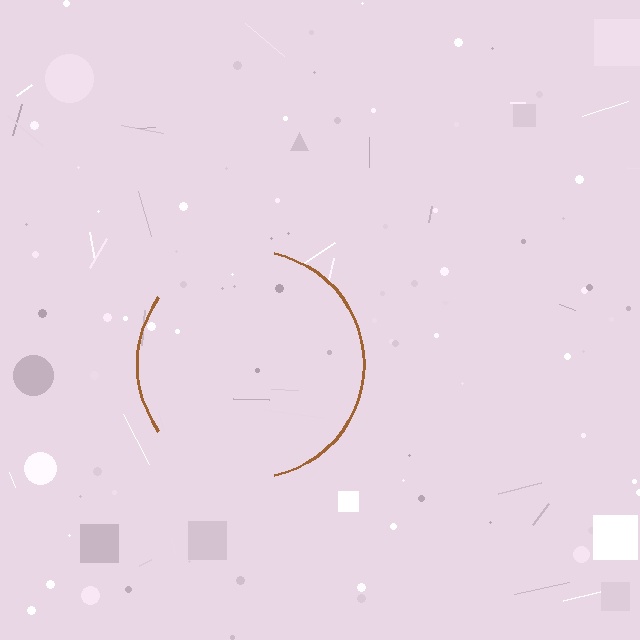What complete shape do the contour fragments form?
The contour fragments form a circle.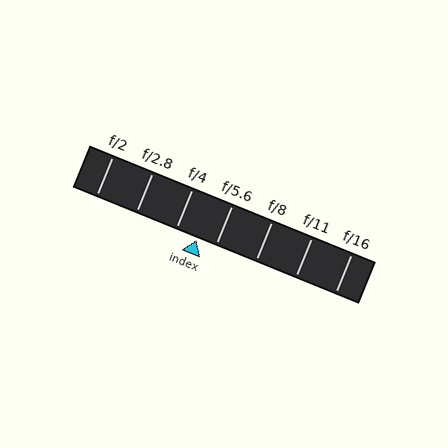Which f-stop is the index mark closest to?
The index mark is closest to f/5.6.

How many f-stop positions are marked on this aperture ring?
There are 7 f-stop positions marked.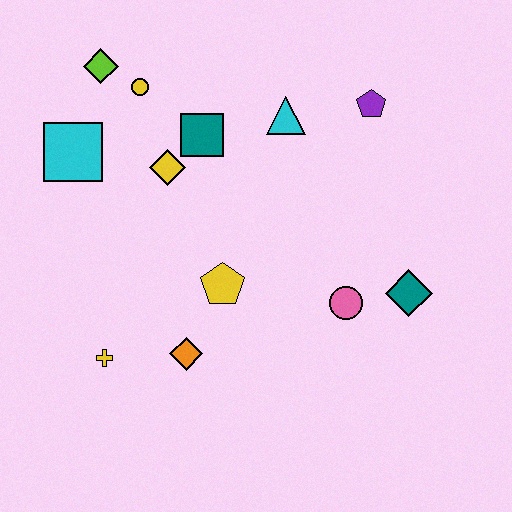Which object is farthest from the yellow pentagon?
The lime diamond is farthest from the yellow pentagon.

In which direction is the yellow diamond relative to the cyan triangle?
The yellow diamond is to the left of the cyan triangle.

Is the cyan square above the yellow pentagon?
Yes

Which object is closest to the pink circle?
The teal diamond is closest to the pink circle.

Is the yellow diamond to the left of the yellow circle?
No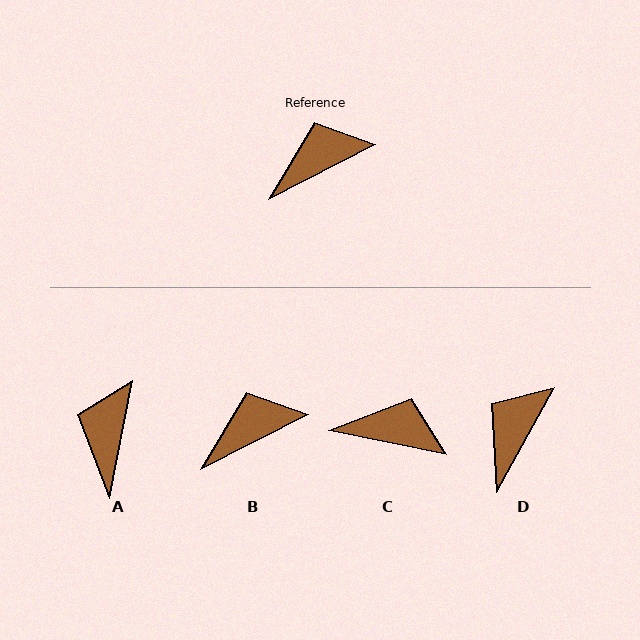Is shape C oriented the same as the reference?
No, it is off by about 38 degrees.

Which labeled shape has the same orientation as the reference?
B.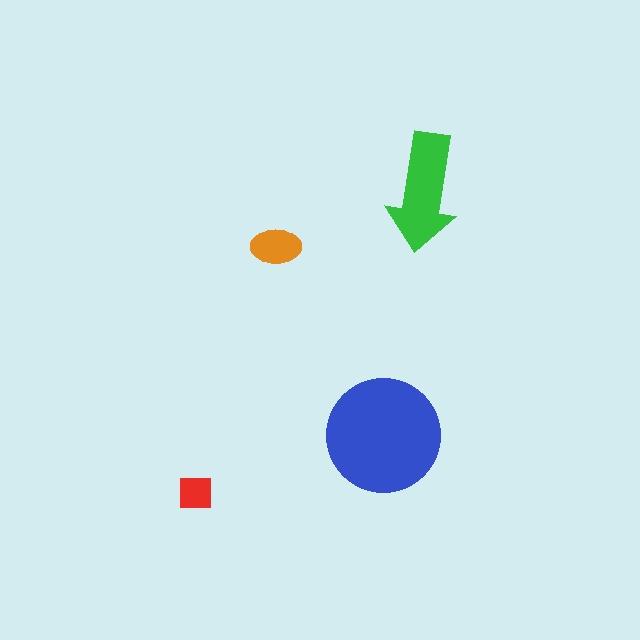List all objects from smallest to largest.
The red square, the orange ellipse, the green arrow, the blue circle.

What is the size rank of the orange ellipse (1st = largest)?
3rd.